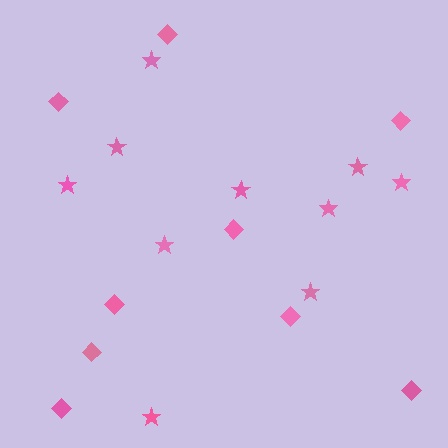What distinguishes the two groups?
There are 2 groups: one group of stars (10) and one group of diamonds (9).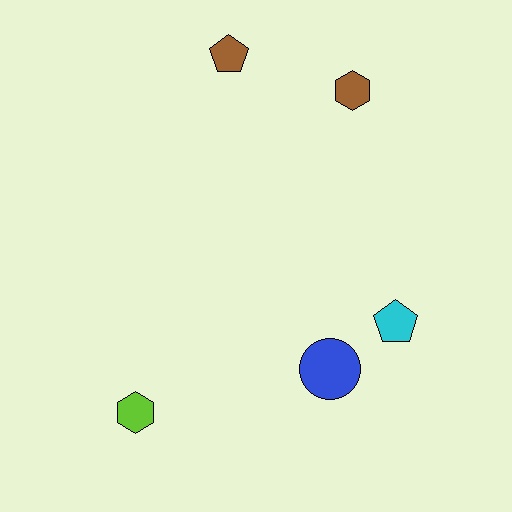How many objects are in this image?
There are 5 objects.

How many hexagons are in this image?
There are 2 hexagons.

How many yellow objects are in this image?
There are no yellow objects.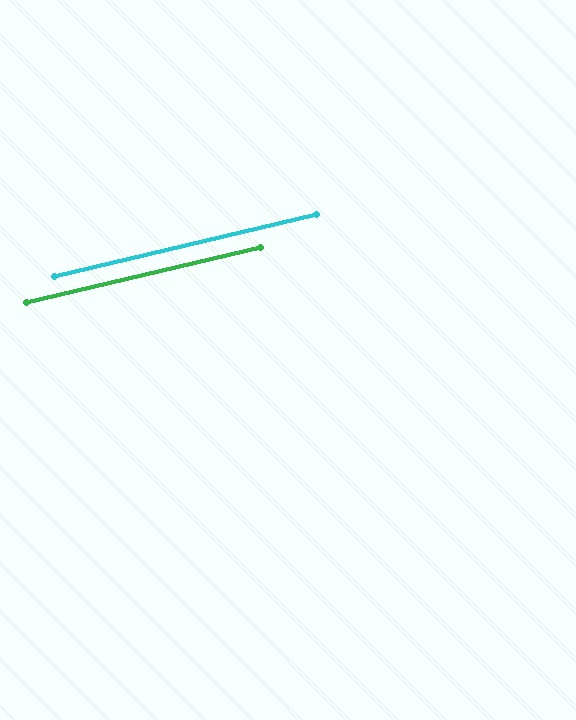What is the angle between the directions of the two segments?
Approximately 0 degrees.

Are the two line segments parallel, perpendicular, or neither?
Parallel — their directions differ by only 0.1°.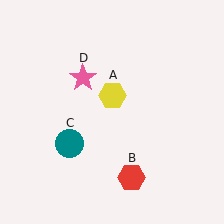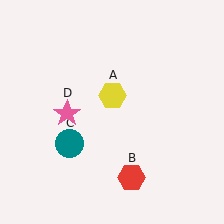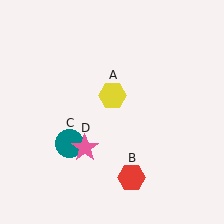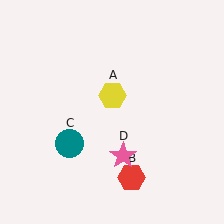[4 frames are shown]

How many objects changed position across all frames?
1 object changed position: pink star (object D).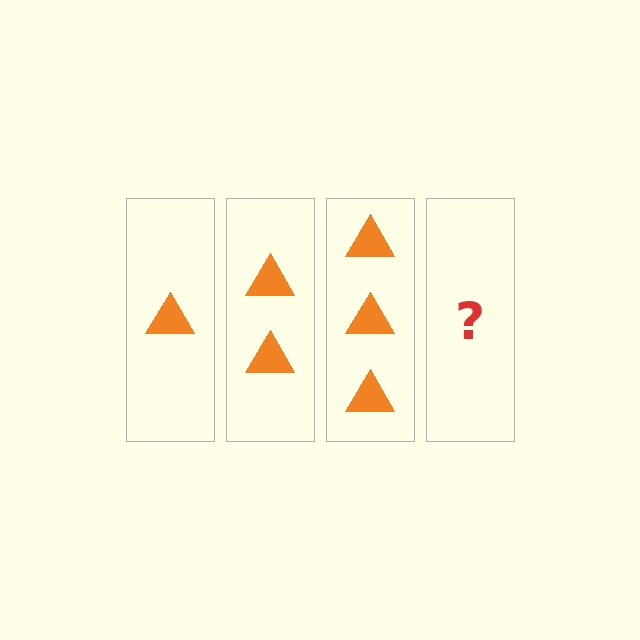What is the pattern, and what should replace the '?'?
The pattern is that each step adds one more triangle. The '?' should be 4 triangles.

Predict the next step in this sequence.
The next step is 4 triangles.